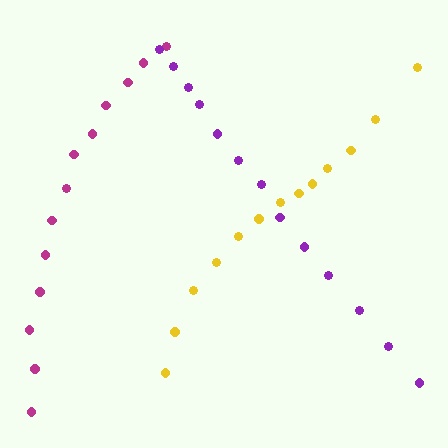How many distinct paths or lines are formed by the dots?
There are 3 distinct paths.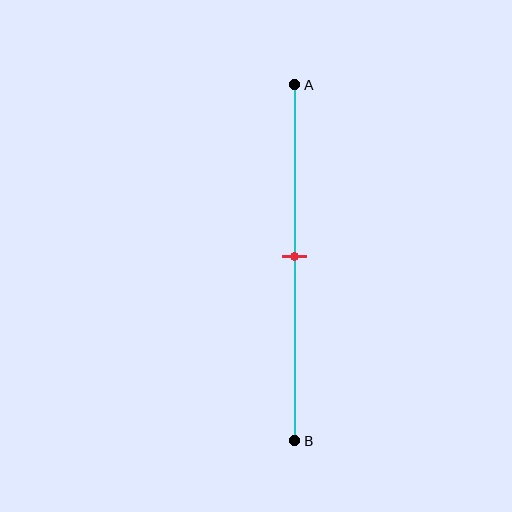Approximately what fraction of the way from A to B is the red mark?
The red mark is approximately 50% of the way from A to B.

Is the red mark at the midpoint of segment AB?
Yes, the mark is approximately at the midpoint.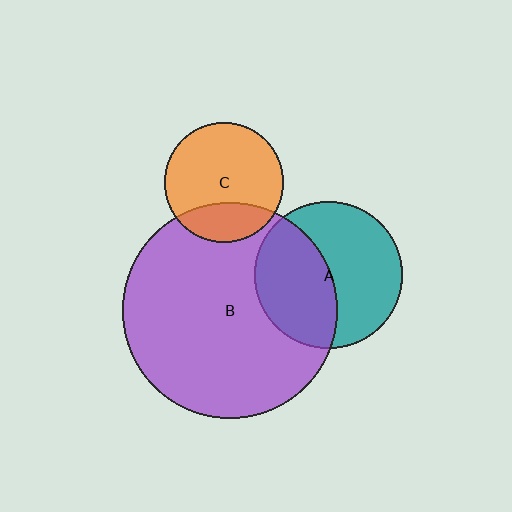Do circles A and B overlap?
Yes.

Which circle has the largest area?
Circle B (purple).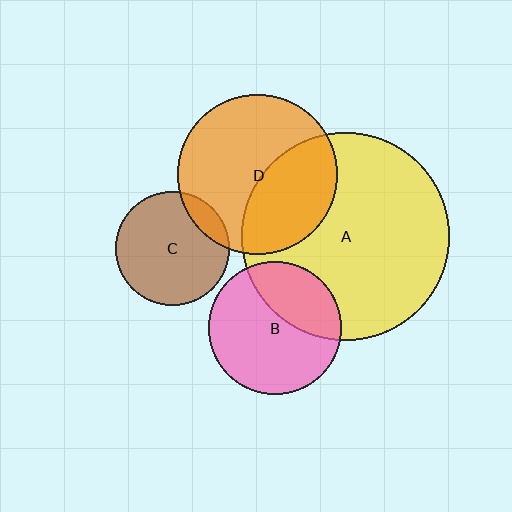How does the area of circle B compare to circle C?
Approximately 1.4 times.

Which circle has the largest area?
Circle A (yellow).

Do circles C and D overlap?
Yes.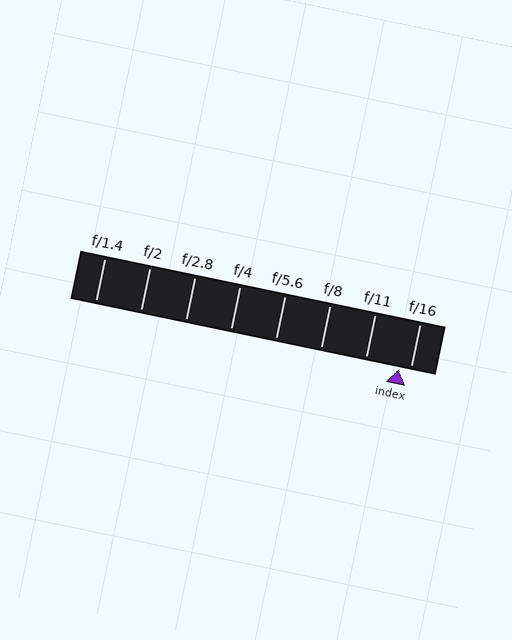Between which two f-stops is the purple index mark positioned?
The index mark is between f/11 and f/16.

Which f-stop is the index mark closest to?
The index mark is closest to f/16.